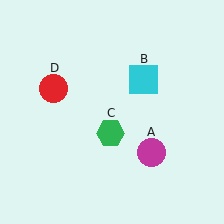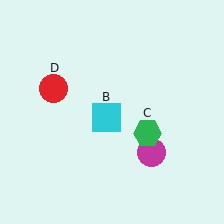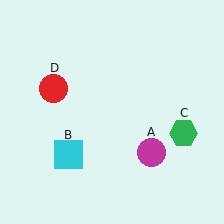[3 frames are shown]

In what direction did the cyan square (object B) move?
The cyan square (object B) moved down and to the left.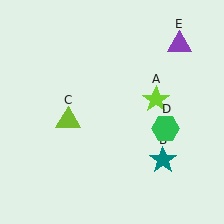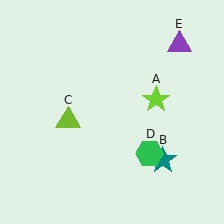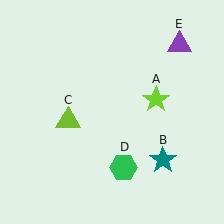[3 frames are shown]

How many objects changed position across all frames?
1 object changed position: green hexagon (object D).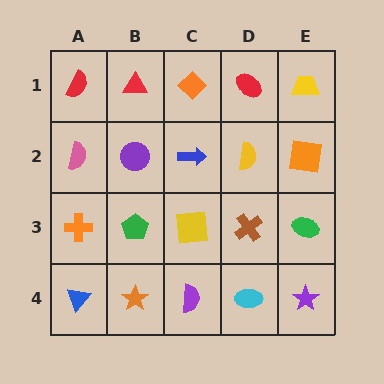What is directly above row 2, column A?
A red semicircle.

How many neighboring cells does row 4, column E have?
2.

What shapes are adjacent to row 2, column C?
An orange diamond (row 1, column C), a yellow square (row 3, column C), a purple circle (row 2, column B), a yellow semicircle (row 2, column D).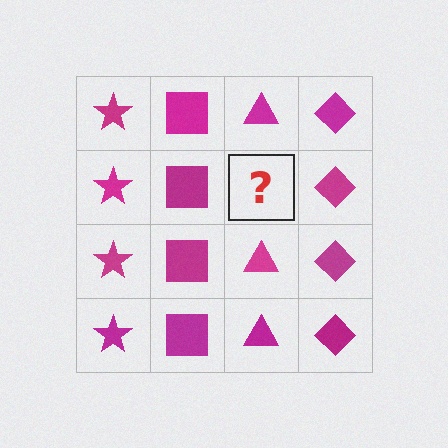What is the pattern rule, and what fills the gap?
The rule is that each column has a consistent shape. The gap should be filled with a magenta triangle.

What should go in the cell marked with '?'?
The missing cell should contain a magenta triangle.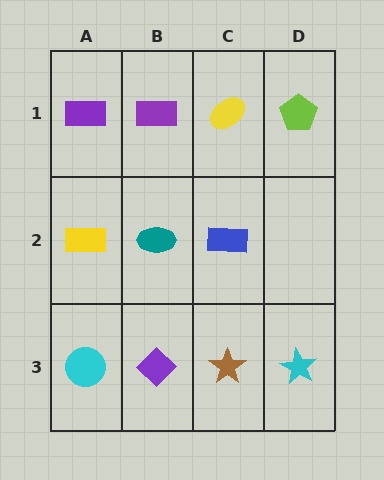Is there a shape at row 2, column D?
No, that cell is empty.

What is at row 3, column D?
A cyan star.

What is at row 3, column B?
A purple diamond.